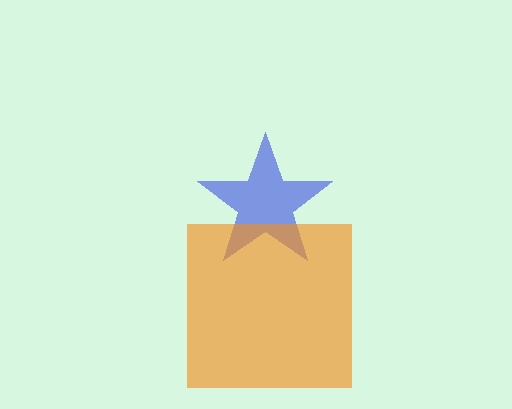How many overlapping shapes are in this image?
There are 2 overlapping shapes in the image.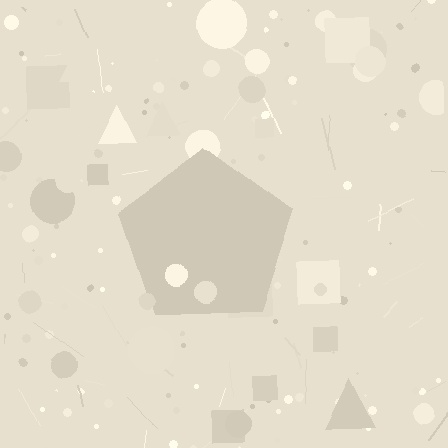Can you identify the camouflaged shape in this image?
The camouflaged shape is a pentagon.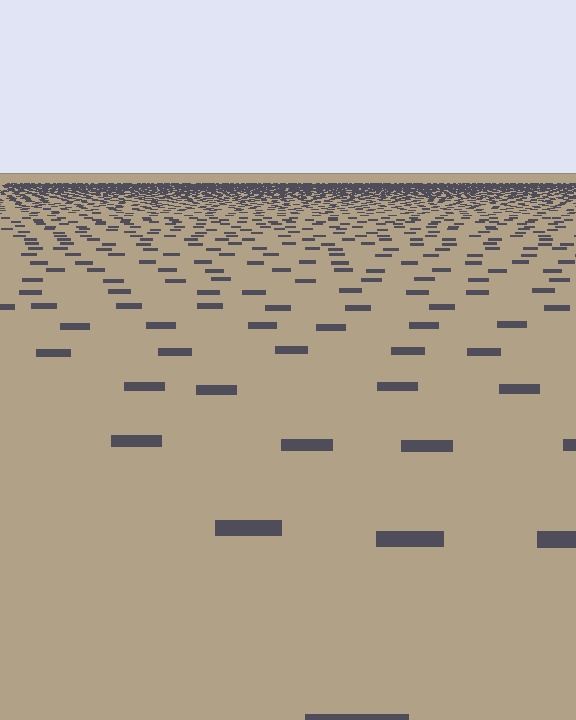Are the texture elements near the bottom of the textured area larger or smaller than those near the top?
Larger. Near the bottom, elements are closer to the viewer and appear at a bigger on-screen size.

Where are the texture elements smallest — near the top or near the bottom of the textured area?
Near the top.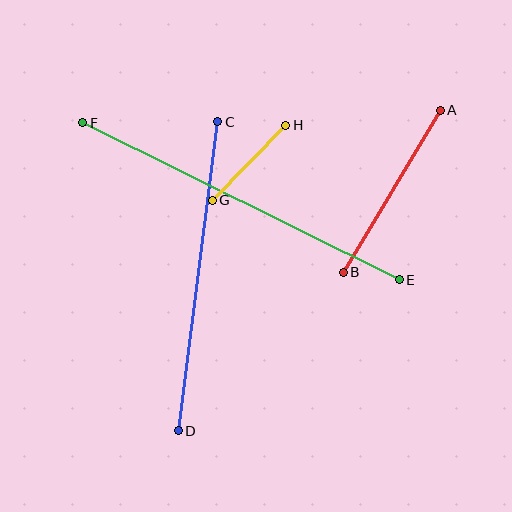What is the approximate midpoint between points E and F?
The midpoint is at approximately (241, 201) pixels.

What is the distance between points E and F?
The distance is approximately 354 pixels.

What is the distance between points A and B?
The distance is approximately 189 pixels.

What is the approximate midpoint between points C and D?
The midpoint is at approximately (198, 276) pixels.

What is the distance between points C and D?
The distance is approximately 311 pixels.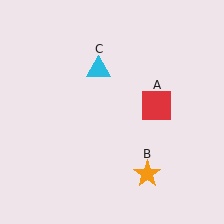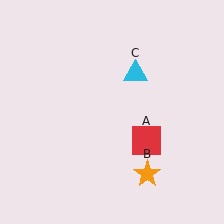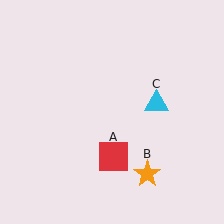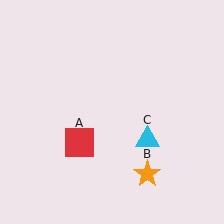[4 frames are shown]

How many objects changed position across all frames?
2 objects changed position: red square (object A), cyan triangle (object C).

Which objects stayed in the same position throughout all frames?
Orange star (object B) remained stationary.